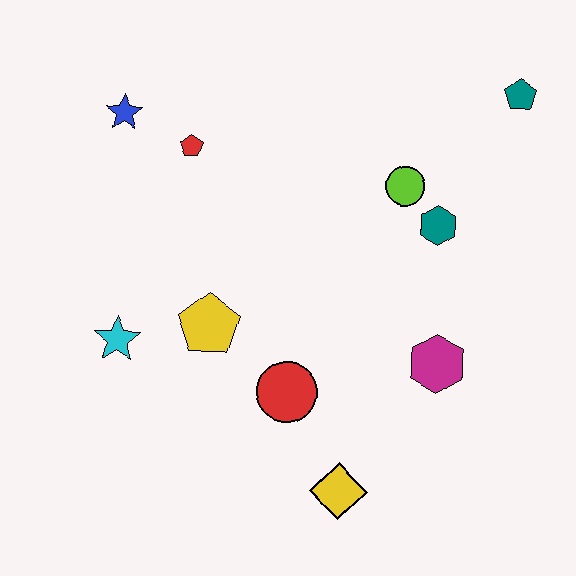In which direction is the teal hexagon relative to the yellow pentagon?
The teal hexagon is to the right of the yellow pentagon.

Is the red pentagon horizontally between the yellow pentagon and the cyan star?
Yes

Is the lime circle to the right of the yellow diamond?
Yes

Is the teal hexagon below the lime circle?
Yes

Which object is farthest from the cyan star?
The teal pentagon is farthest from the cyan star.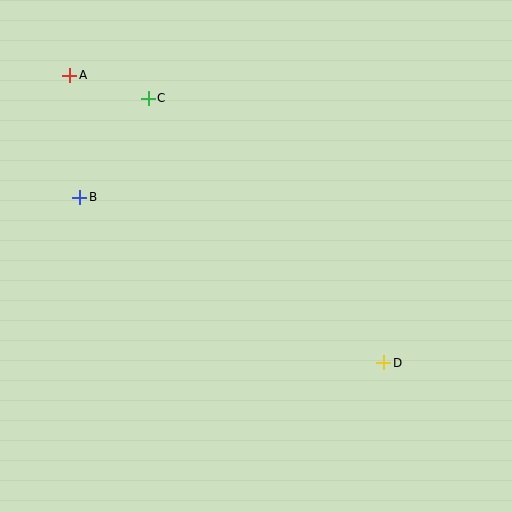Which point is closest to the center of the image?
Point D at (384, 363) is closest to the center.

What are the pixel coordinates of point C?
Point C is at (148, 98).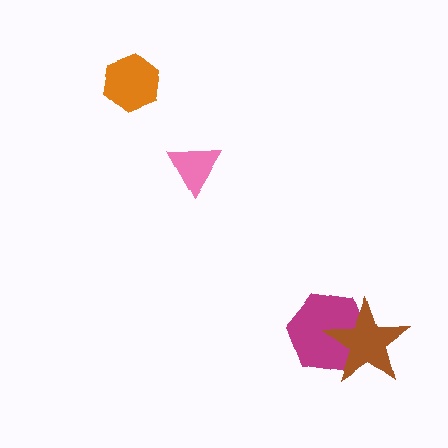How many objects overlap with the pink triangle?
0 objects overlap with the pink triangle.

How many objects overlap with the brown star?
1 object overlaps with the brown star.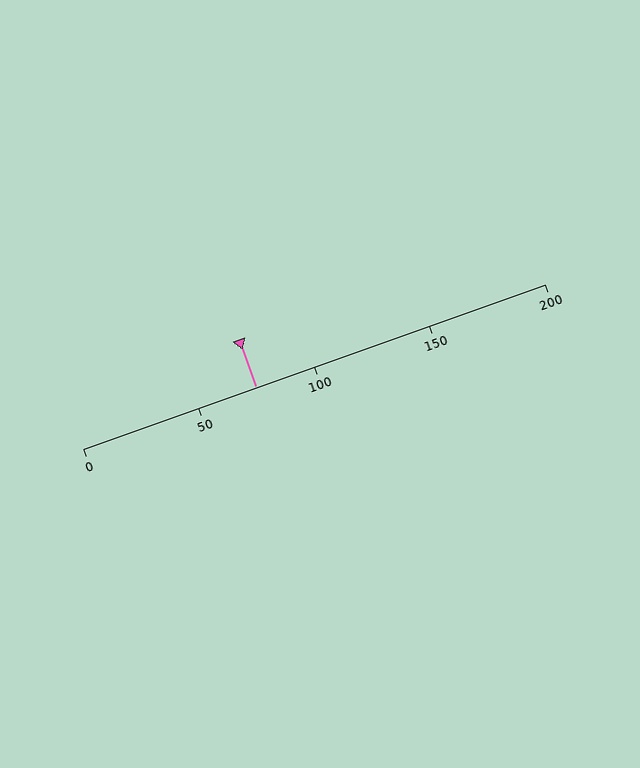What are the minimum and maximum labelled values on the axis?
The axis runs from 0 to 200.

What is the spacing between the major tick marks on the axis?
The major ticks are spaced 50 apart.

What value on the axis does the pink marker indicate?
The marker indicates approximately 75.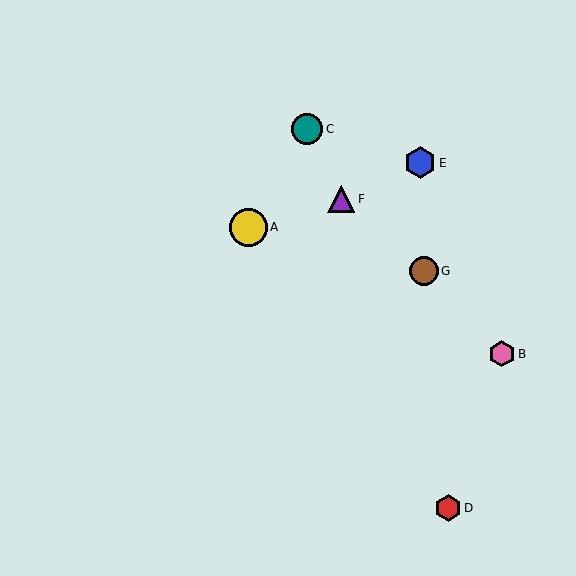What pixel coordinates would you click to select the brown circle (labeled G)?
Click at (424, 271) to select the brown circle G.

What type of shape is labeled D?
Shape D is a red hexagon.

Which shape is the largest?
The yellow circle (labeled A) is the largest.